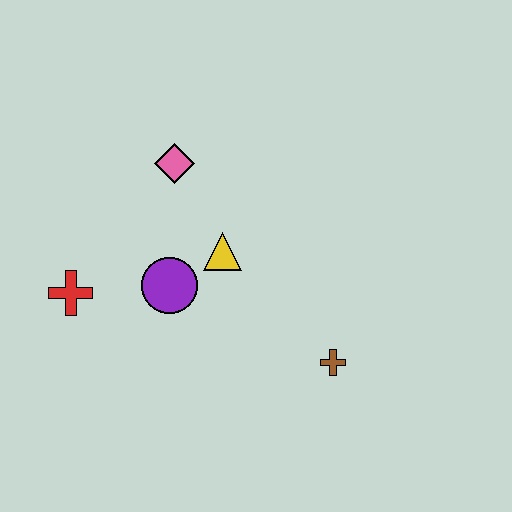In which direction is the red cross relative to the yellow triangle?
The red cross is to the left of the yellow triangle.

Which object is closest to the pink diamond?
The yellow triangle is closest to the pink diamond.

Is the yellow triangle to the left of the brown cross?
Yes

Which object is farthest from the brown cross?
The red cross is farthest from the brown cross.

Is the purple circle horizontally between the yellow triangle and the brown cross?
No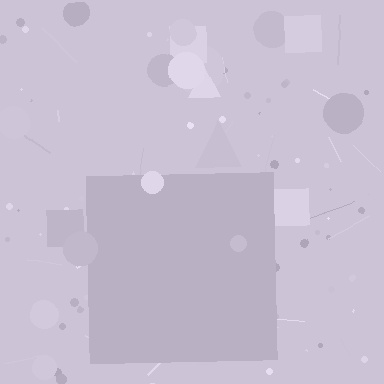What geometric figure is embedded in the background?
A square is embedded in the background.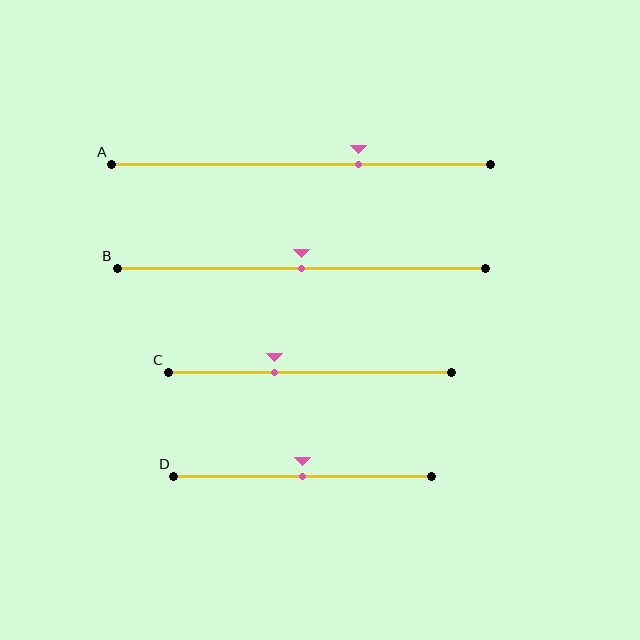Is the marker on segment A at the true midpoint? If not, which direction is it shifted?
No, the marker on segment A is shifted to the right by about 15% of the segment length.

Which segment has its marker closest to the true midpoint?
Segment B has its marker closest to the true midpoint.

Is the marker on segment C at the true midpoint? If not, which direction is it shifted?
No, the marker on segment C is shifted to the left by about 13% of the segment length.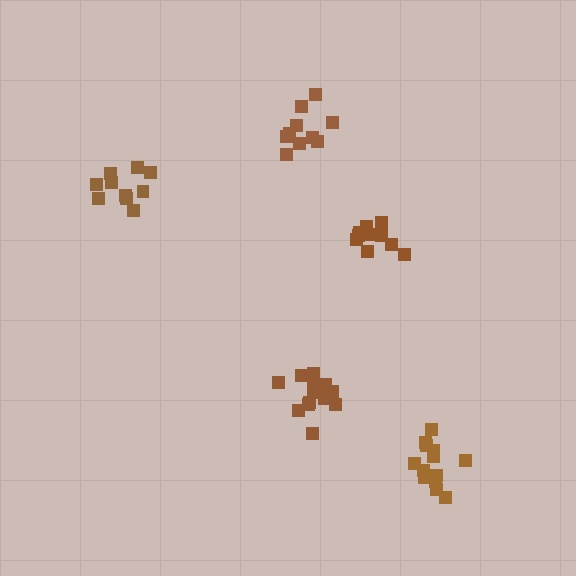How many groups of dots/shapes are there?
There are 5 groups.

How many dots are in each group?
Group 1: 10 dots, Group 2: 10 dots, Group 3: 15 dots, Group 4: 13 dots, Group 5: 10 dots (58 total).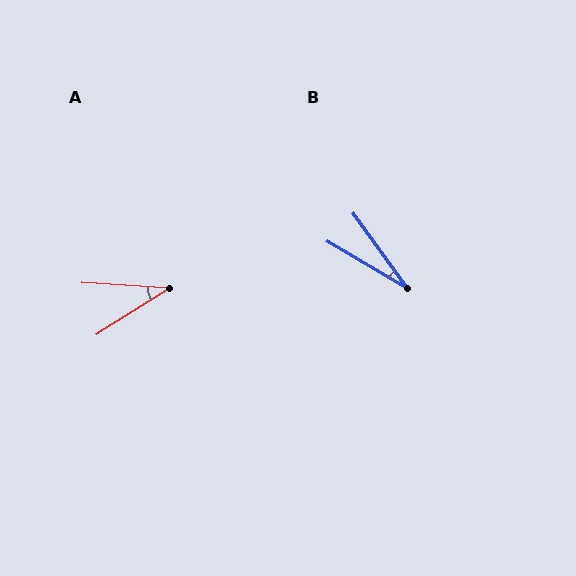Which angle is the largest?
A, at approximately 36 degrees.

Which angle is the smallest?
B, at approximately 23 degrees.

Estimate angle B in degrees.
Approximately 23 degrees.